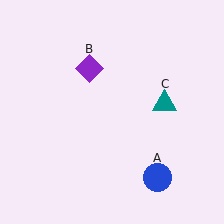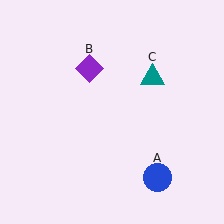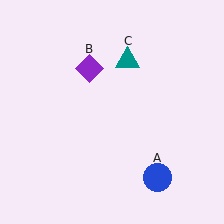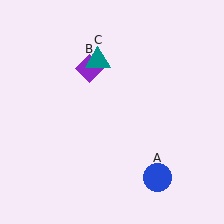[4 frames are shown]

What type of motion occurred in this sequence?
The teal triangle (object C) rotated counterclockwise around the center of the scene.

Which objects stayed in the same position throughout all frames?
Blue circle (object A) and purple diamond (object B) remained stationary.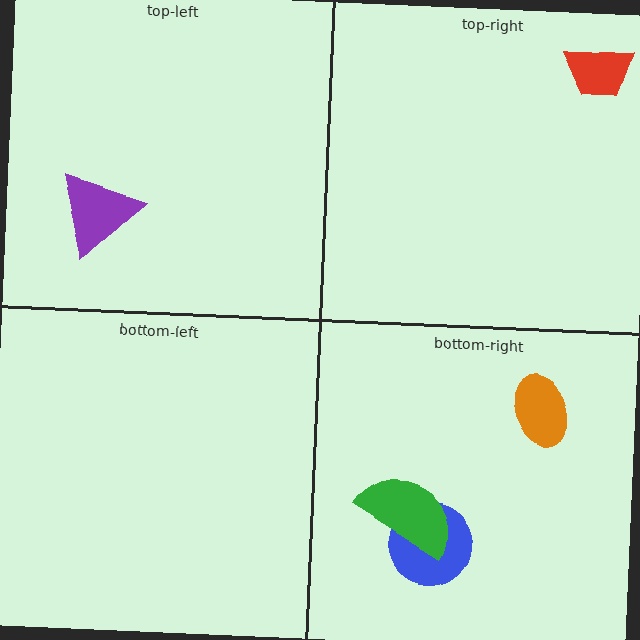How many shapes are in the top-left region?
1.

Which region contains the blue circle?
The bottom-right region.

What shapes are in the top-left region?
The purple triangle.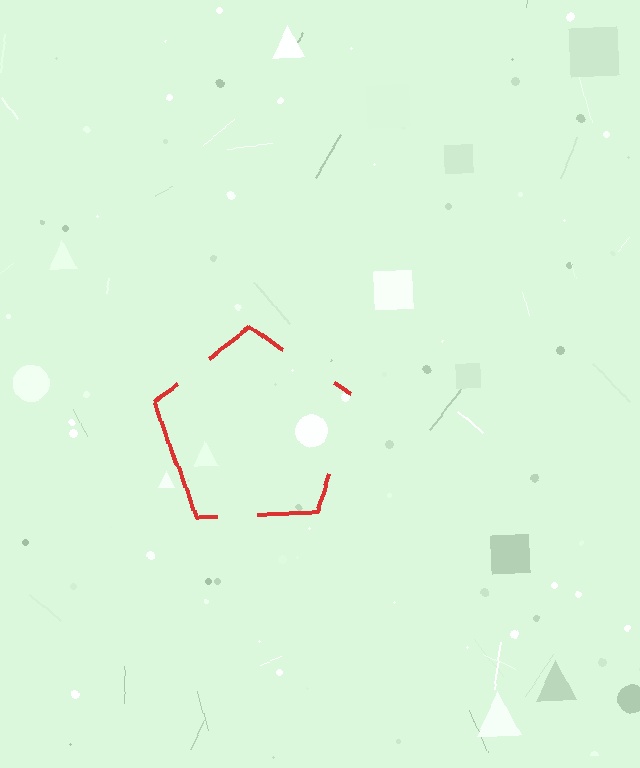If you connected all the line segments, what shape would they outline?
They would outline a pentagon.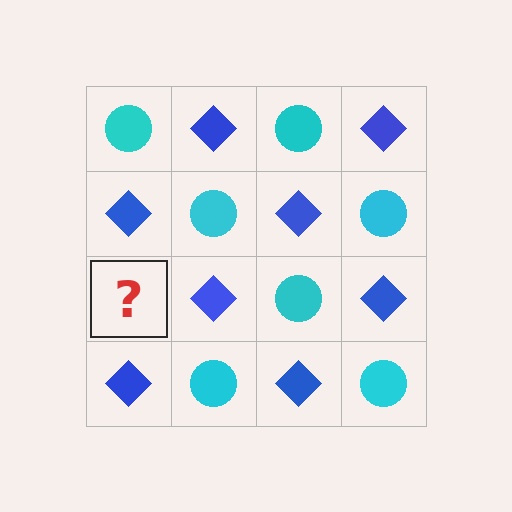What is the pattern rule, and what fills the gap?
The rule is that it alternates cyan circle and blue diamond in a checkerboard pattern. The gap should be filled with a cyan circle.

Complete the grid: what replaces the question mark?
The question mark should be replaced with a cyan circle.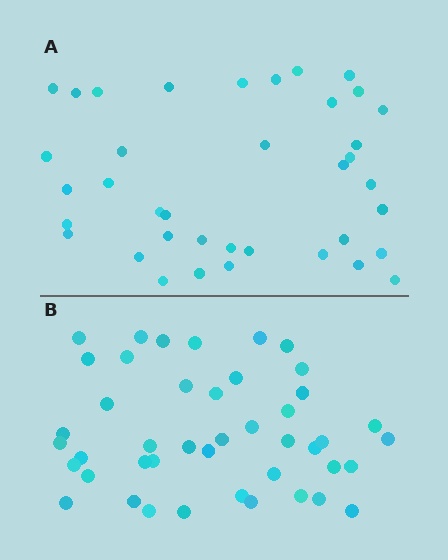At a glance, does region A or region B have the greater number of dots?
Region B (the bottom region) has more dots.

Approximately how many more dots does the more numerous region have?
Region B has about 6 more dots than region A.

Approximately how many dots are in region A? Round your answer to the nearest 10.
About 40 dots. (The exact count is 38, which rounds to 40.)